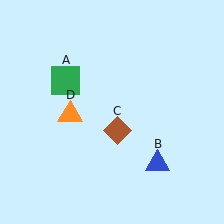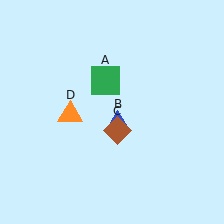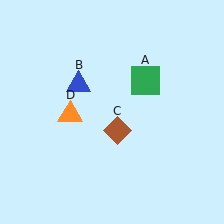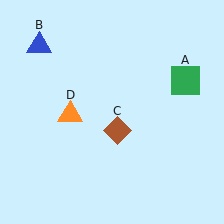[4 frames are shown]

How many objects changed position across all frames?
2 objects changed position: green square (object A), blue triangle (object B).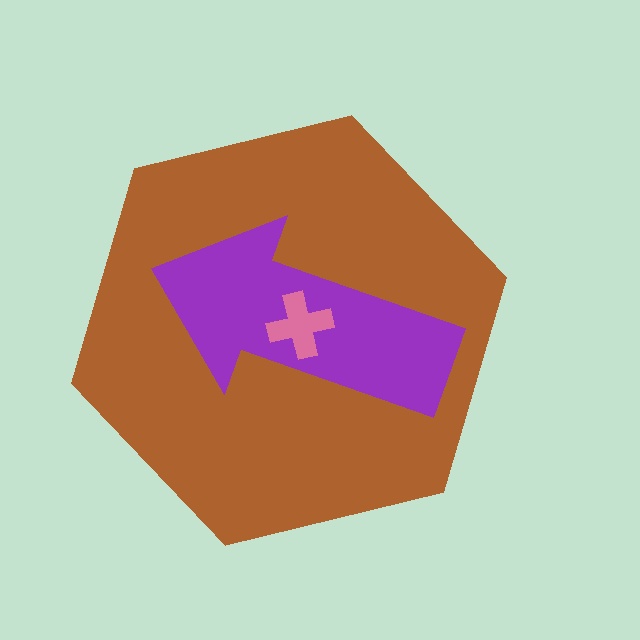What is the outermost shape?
The brown hexagon.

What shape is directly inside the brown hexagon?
The purple arrow.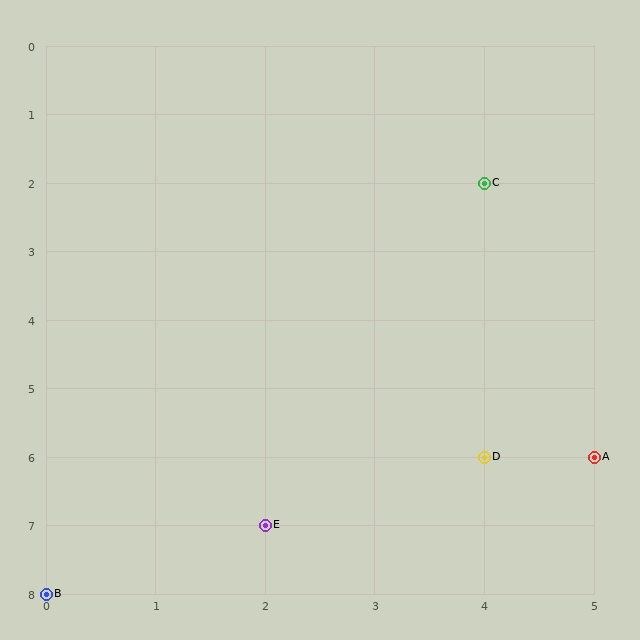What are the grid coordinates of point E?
Point E is at grid coordinates (2, 7).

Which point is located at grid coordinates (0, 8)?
Point B is at (0, 8).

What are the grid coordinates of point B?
Point B is at grid coordinates (0, 8).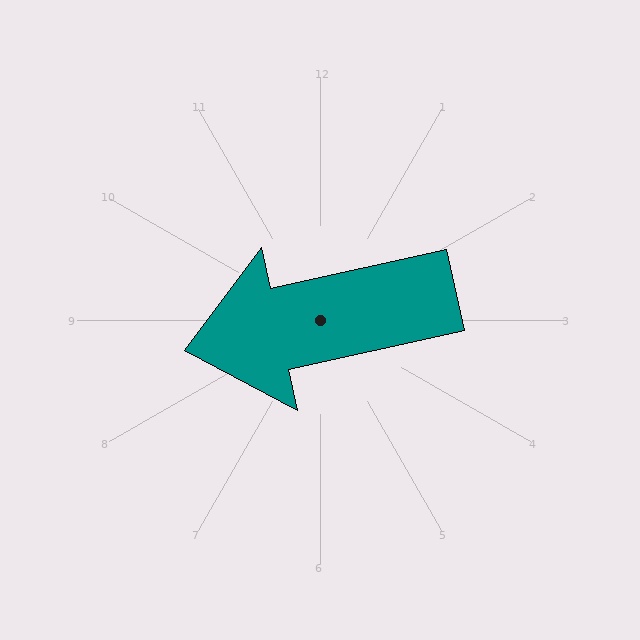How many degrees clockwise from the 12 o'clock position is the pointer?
Approximately 258 degrees.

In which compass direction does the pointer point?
West.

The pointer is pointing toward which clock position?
Roughly 9 o'clock.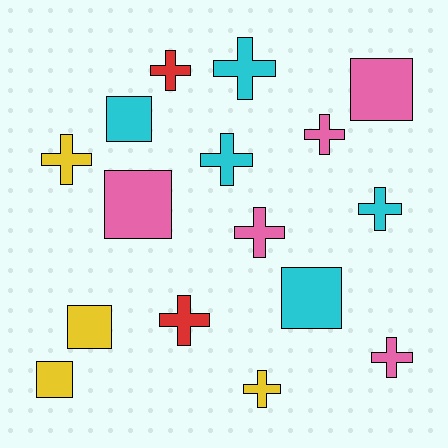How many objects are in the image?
There are 16 objects.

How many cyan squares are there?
There are 2 cyan squares.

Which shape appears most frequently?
Cross, with 10 objects.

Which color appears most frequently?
Pink, with 5 objects.